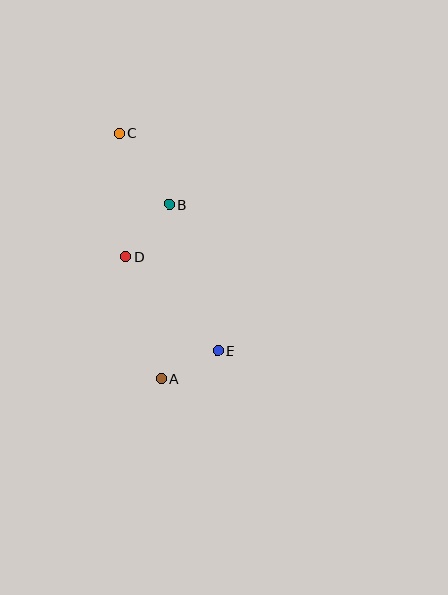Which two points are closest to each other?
Points A and E are closest to each other.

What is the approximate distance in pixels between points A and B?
The distance between A and B is approximately 175 pixels.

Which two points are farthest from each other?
Points A and C are farthest from each other.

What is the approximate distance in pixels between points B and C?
The distance between B and C is approximately 86 pixels.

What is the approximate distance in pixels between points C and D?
The distance between C and D is approximately 123 pixels.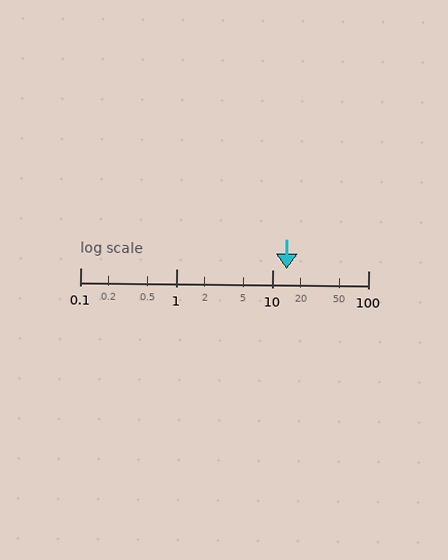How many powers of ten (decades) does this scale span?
The scale spans 3 decades, from 0.1 to 100.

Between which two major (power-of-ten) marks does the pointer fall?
The pointer is between 10 and 100.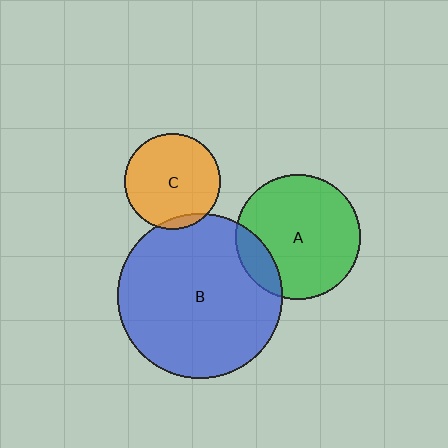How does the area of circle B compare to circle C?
Approximately 3.0 times.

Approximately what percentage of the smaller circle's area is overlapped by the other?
Approximately 15%.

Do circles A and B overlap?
Yes.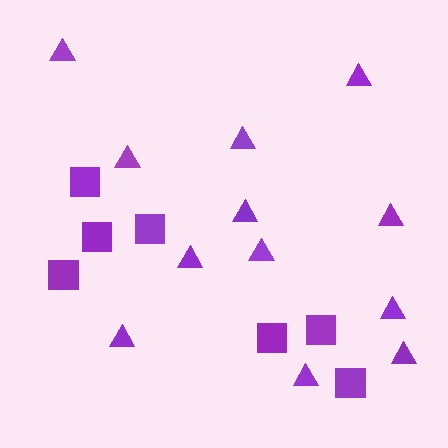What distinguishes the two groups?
There are 2 groups: one group of squares (7) and one group of triangles (12).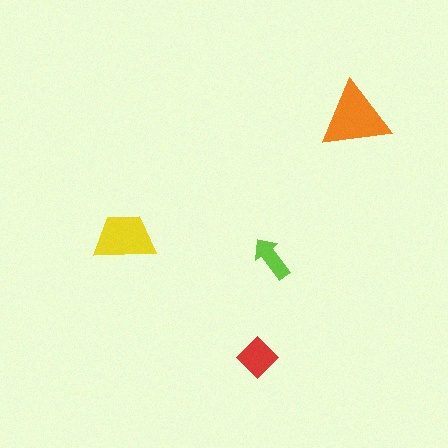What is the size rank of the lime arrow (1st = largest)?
4th.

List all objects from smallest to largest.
The lime arrow, the red diamond, the yellow trapezoid, the orange triangle.